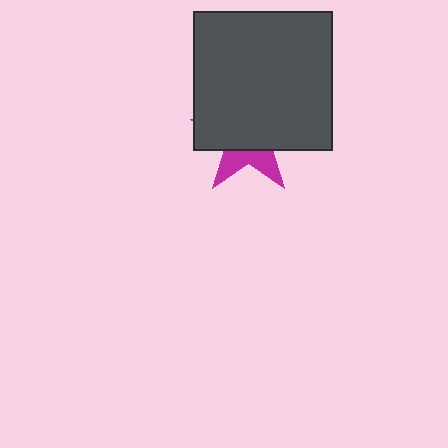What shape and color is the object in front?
The object in front is a dark gray square.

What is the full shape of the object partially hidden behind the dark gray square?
The partially hidden object is a magenta star.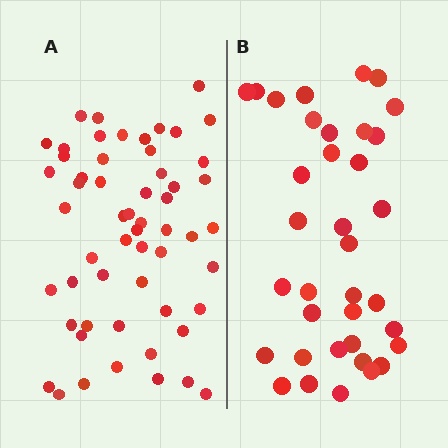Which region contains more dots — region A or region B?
Region A (the left region) has more dots.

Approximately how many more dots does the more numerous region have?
Region A has approximately 20 more dots than region B.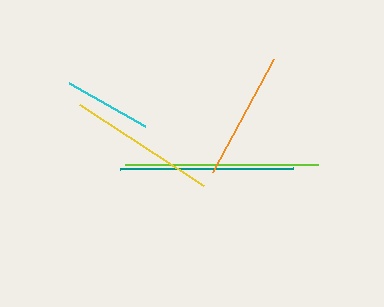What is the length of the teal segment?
The teal segment is approximately 173 pixels long.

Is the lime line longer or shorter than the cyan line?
The lime line is longer than the cyan line.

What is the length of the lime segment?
The lime segment is approximately 192 pixels long.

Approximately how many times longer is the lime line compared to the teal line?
The lime line is approximately 1.1 times the length of the teal line.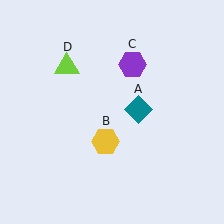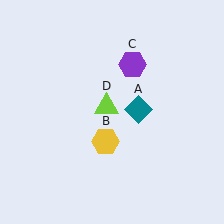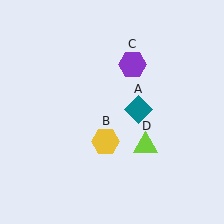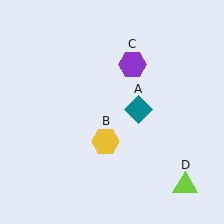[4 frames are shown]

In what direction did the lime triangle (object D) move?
The lime triangle (object D) moved down and to the right.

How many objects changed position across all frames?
1 object changed position: lime triangle (object D).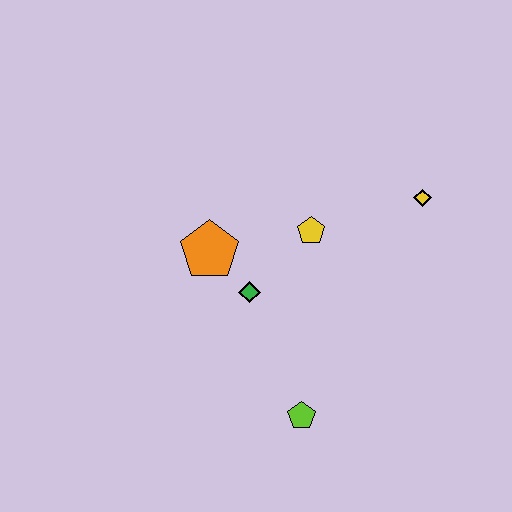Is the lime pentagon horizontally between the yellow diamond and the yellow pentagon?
No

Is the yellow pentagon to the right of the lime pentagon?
Yes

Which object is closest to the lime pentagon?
The green diamond is closest to the lime pentagon.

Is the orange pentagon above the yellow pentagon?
No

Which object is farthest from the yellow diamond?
The lime pentagon is farthest from the yellow diamond.